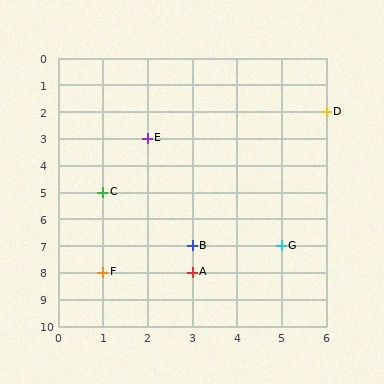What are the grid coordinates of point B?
Point B is at grid coordinates (3, 7).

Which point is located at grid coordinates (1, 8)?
Point F is at (1, 8).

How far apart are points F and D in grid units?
Points F and D are 5 columns and 6 rows apart (about 7.8 grid units diagonally).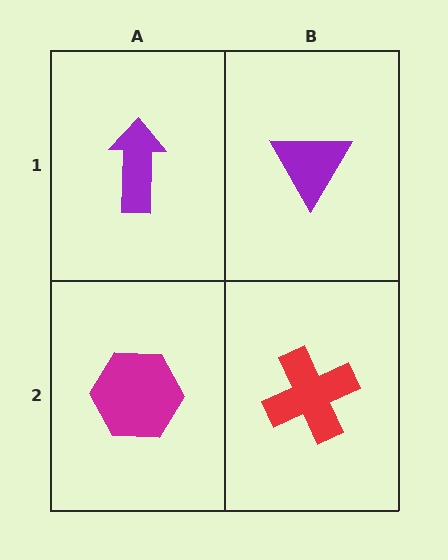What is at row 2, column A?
A magenta hexagon.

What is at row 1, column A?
A purple arrow.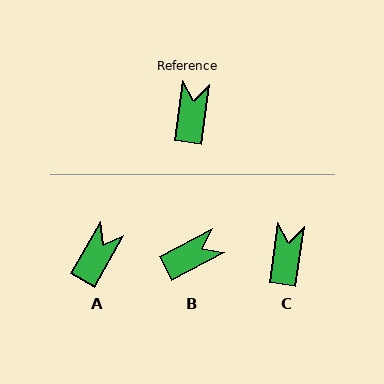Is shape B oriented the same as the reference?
No, it is off by about 55 degrees.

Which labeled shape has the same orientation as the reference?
C.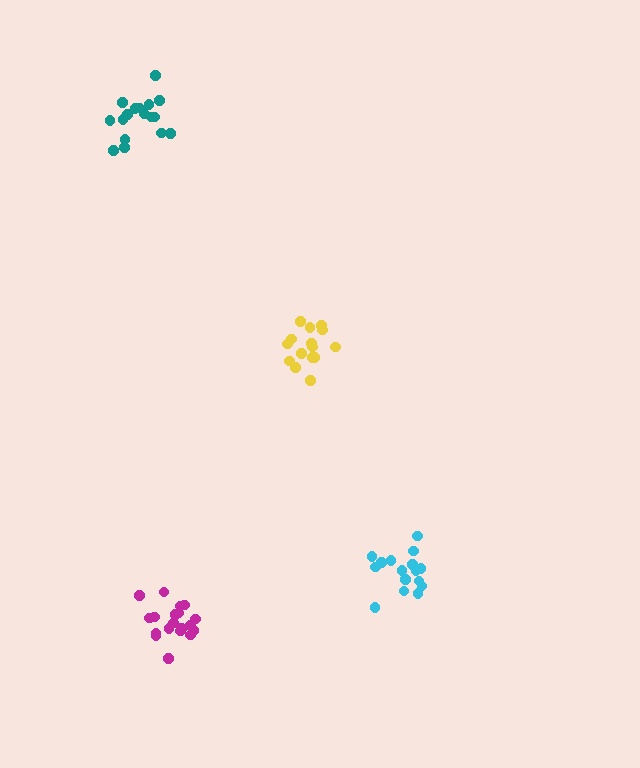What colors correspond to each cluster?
The clusters are colored: teal, yellow, cyan, magenta.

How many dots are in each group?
Group 1: 17 dots, Group 2: 15 dots, Group 3: 16 dots, Group 4: 19 dots (67 total).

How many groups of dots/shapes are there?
There are 4 groups.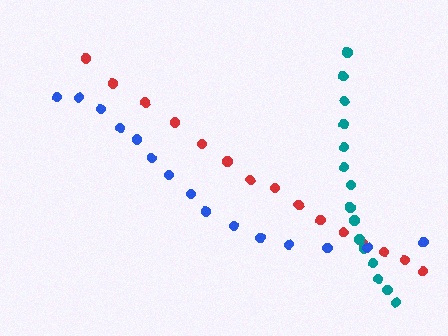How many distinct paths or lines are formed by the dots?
There are 3 distinct paths.